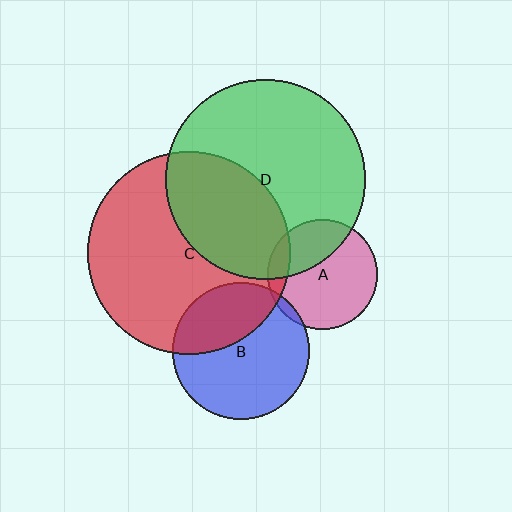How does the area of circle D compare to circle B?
Approximately 2.1 times.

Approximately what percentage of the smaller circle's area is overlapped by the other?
Approximately 35%.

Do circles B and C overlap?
Yes.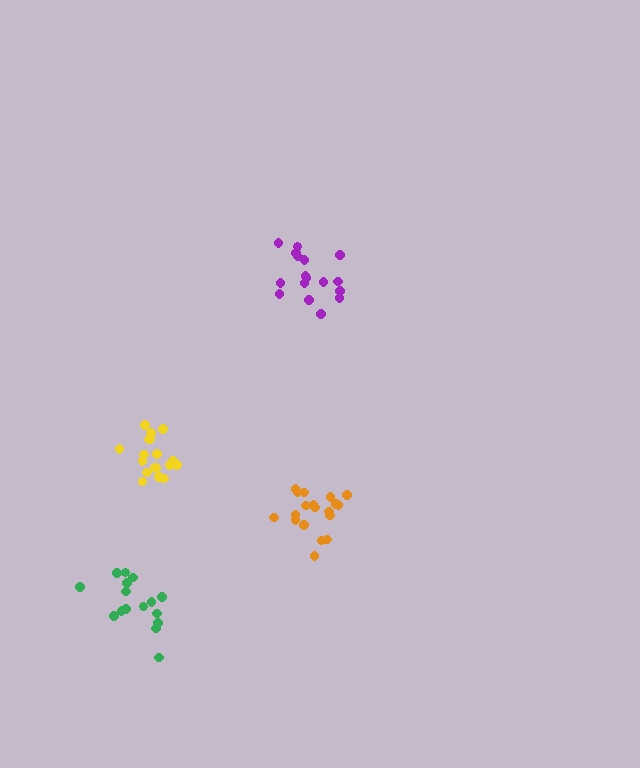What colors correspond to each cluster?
The clusters are colored: orange, purple, yellow, green.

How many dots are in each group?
Group 1: 19 dots, Group 2: 17 dots, Group 3: 19 dots, Group 4: 16 dots (71 total).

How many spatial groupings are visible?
There are 4 spatial groupings.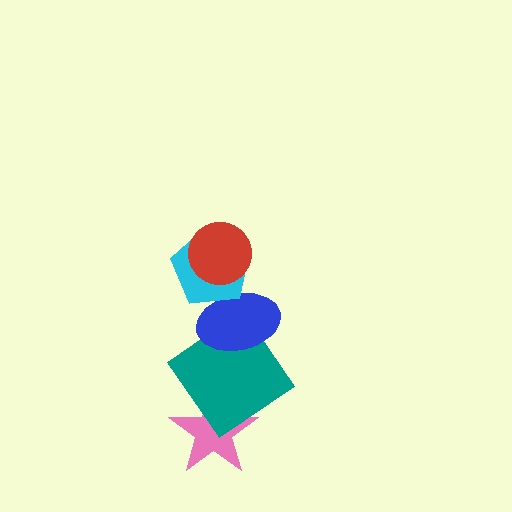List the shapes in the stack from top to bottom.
From top to bottom: the red circle, the cyan pentagon, the blue ellipse, the teal diamond, the pink star.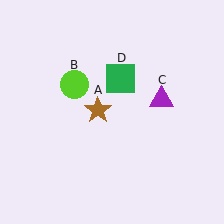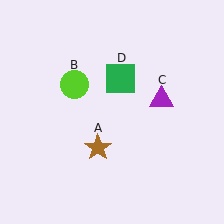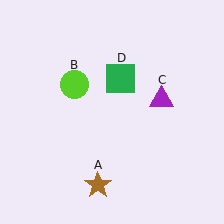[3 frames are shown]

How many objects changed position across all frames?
1 object changed position: brown star (object A).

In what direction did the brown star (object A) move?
The brown star (object A) moved down.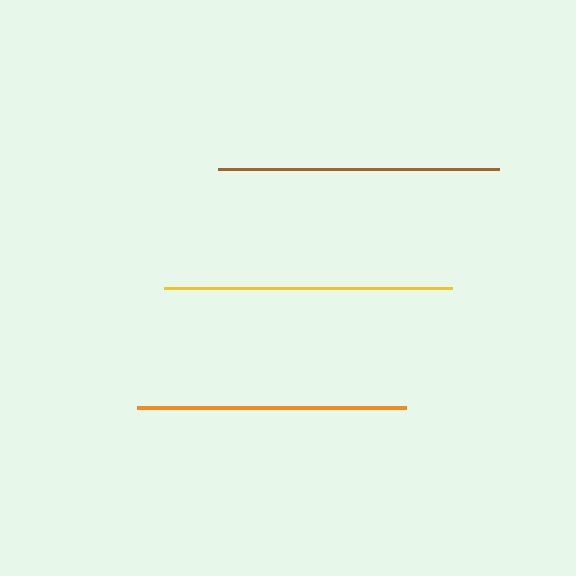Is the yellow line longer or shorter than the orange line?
The yellow line is longer than the orange line.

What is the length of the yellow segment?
The yellow segment is approximately 288 pixels long.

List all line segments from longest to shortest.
From longest to shortest: yellow, brown, orange.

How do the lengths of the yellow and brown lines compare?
The yellow and brown lines are approximately the same length.